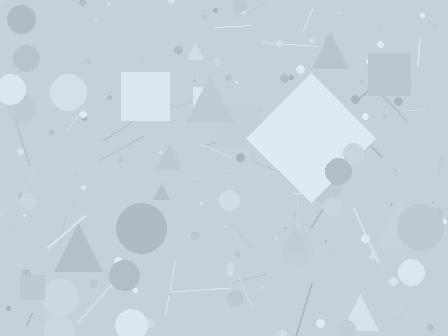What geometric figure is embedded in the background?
A diamond is embedded in the background.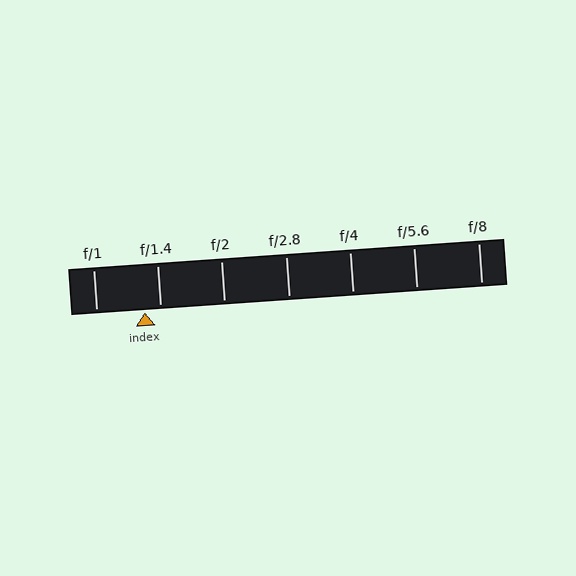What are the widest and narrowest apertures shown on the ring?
The widest aperture shown is f/1 and the narrowest is f/8.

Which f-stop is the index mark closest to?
The index mark is closest to f/1.4.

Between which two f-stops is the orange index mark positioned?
The index mark is between f/1 and f/1.4.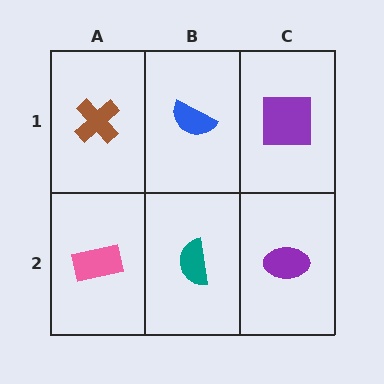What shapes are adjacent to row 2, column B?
A blue semicircle (row 1, column B), a pink rectangle (row 2, column A), a purple ellipse (row 2, column C).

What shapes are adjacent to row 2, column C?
A purple square (row 1, column C), a teal semicircle (row 2, column B).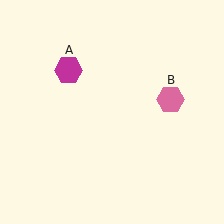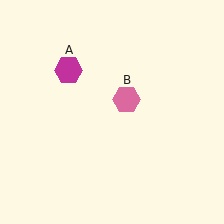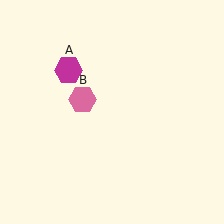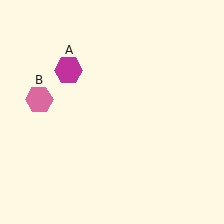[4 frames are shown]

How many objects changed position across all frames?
1 object changed position: pink hexagon (object B).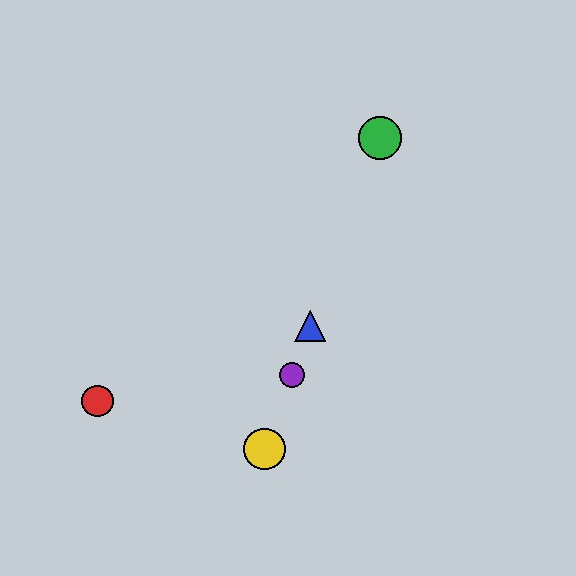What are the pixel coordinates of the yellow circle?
The yellow circle is at (264, 449).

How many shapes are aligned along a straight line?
4 shapes (the blue triangle, the green circle, the yellow circle, the purple circle) are aligned along a straight line.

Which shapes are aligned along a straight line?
The blue triangle, the green circle, the yellow circle, the purple circle are aligned along a straight line.